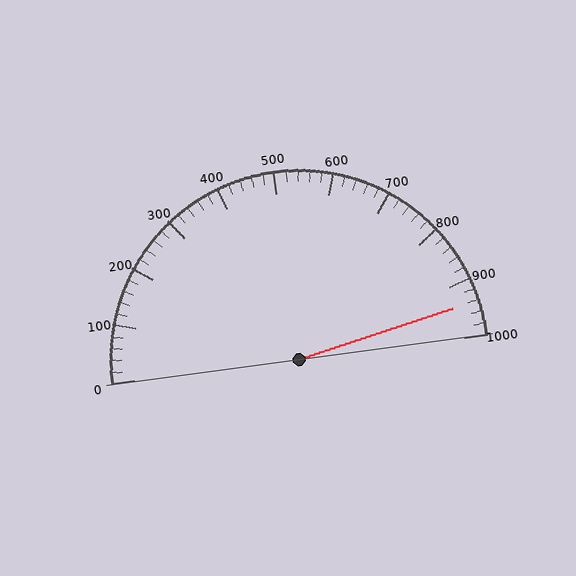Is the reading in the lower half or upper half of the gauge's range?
The reading is in the upper half of the range (0 to 1000).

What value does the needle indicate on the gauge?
The needle indicates approximately 940.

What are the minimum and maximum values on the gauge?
The gauge ranges from 0 to 1000.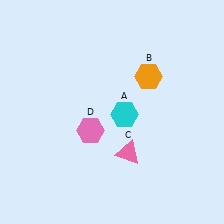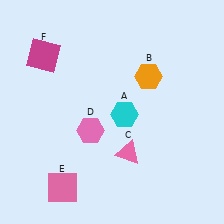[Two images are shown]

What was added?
A pink square (E), a magenta square (F) were added in Image 2.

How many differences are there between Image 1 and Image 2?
There are 2 differences between the two images.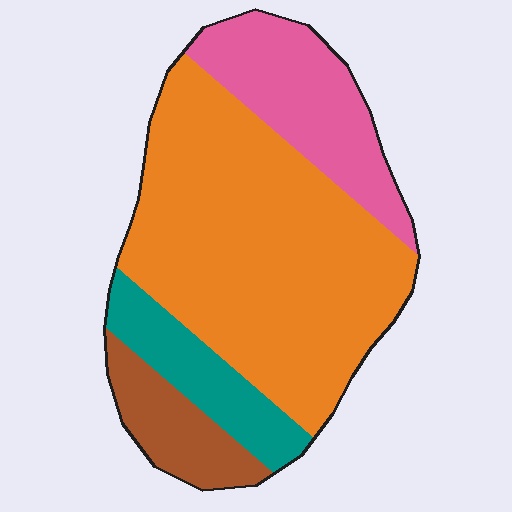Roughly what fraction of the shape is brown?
Brown takes up less than a quarter of the shape.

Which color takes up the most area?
Orange, at roughly 55%.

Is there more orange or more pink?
Orange.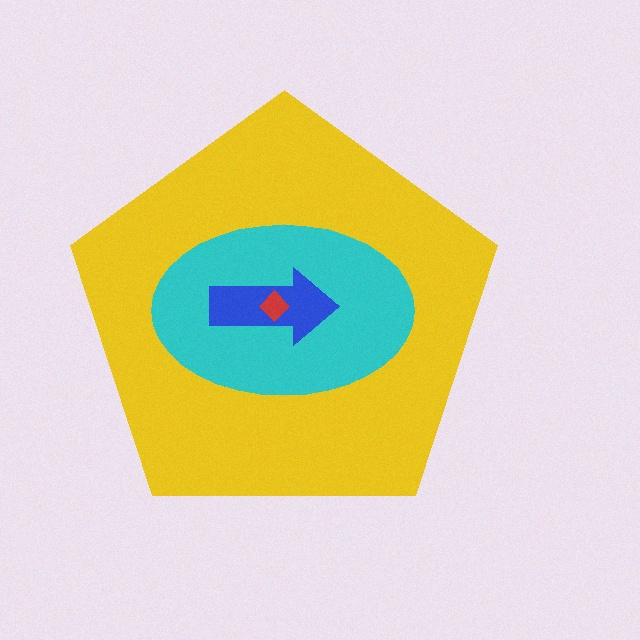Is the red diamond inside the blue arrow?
Yes.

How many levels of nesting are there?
4.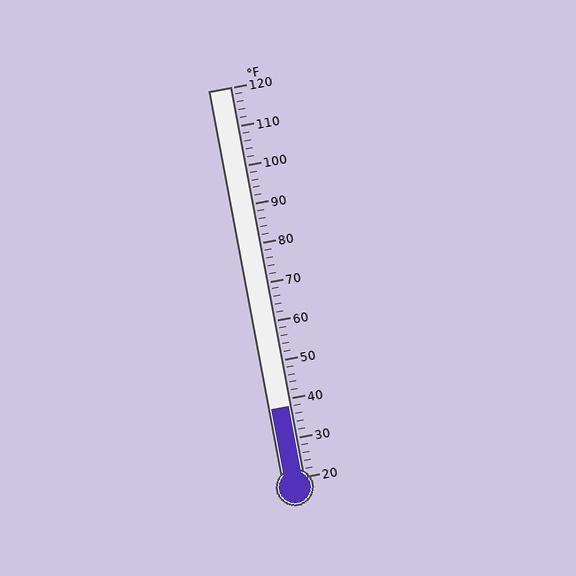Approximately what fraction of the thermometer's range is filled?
The thermometer is filled to approximately 20% of its range.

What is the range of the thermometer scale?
The thermometer scale ranges from 20°F to 120°F.